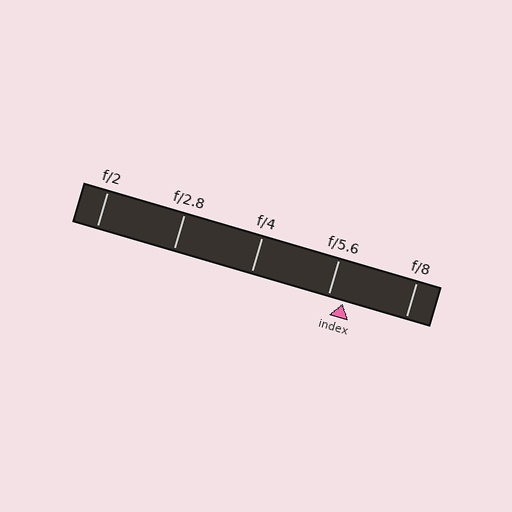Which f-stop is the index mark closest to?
The index mark is closest to f/5.6.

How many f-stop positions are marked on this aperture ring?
There are 5 f-stop positions marked.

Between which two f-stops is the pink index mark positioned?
The index mark is between f/5.6 and f/8.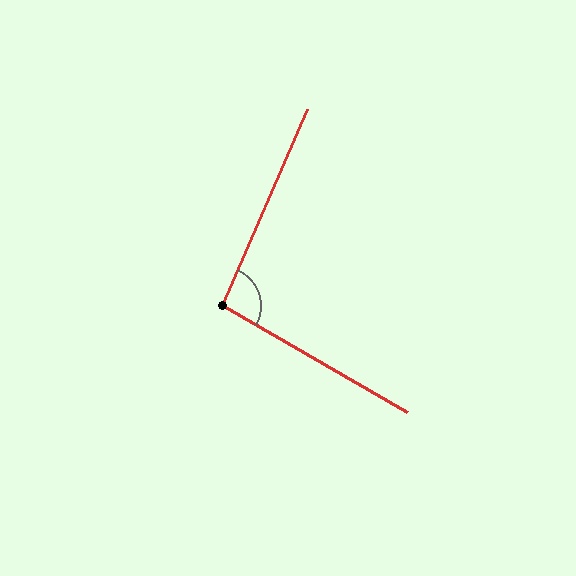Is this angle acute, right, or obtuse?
It is obtuse.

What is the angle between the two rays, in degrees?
Approximately 96 degrees.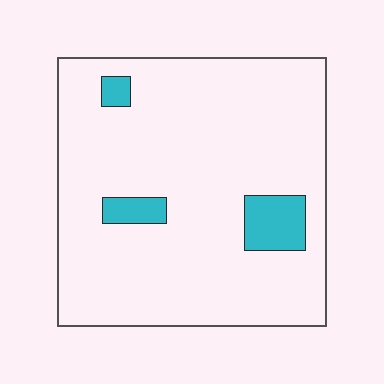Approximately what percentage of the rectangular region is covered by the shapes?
Approximately 10%.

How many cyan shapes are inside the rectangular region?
3.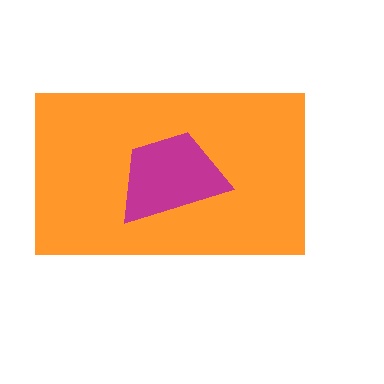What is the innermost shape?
The magenta trapezoid.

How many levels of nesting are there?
2.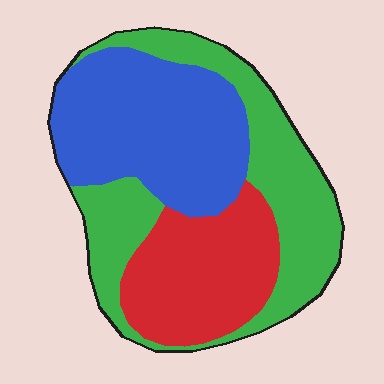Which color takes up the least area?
Red, at roughly 25%.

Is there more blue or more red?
Blue.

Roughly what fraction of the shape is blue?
Blue takes up about three eighths (3/8) of the shape.